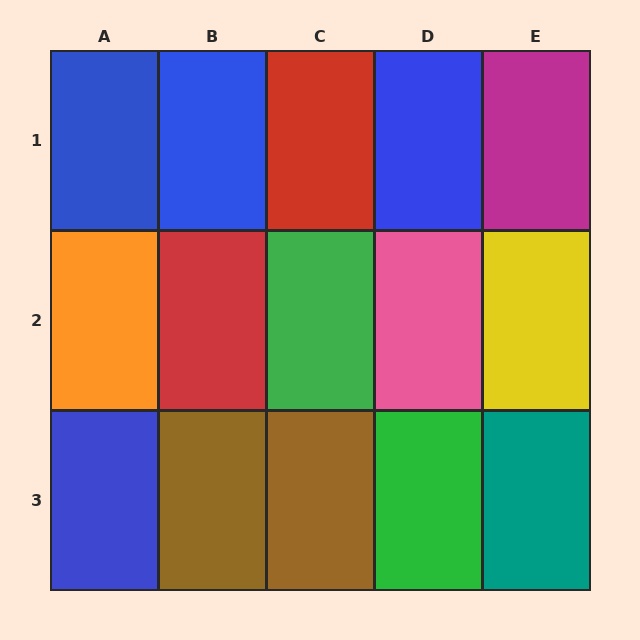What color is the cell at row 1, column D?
Blue.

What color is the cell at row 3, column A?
Blue.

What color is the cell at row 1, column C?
Red.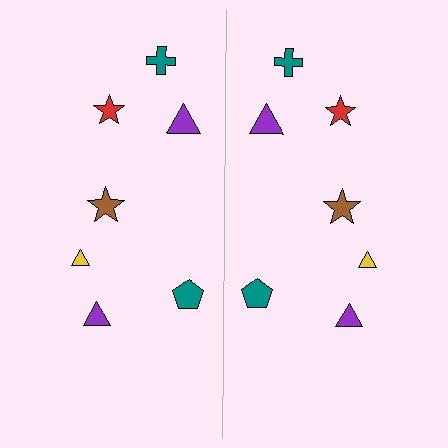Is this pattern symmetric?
Yes, this pattern has bilateral (reflection) symmetry.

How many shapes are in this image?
There are 14 shapes in this image.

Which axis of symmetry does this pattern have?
The pattern has a vertical axis of symmetry running through the center of the image.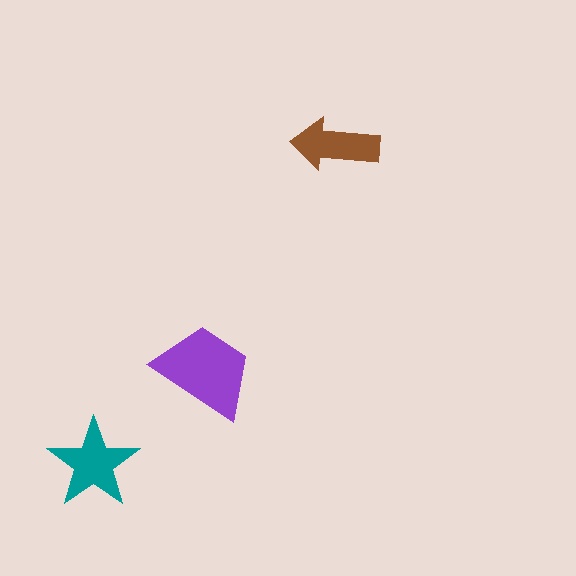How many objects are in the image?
There are 3 objects in the image.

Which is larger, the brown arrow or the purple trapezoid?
The purple trapezoid.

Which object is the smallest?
The brown arrow.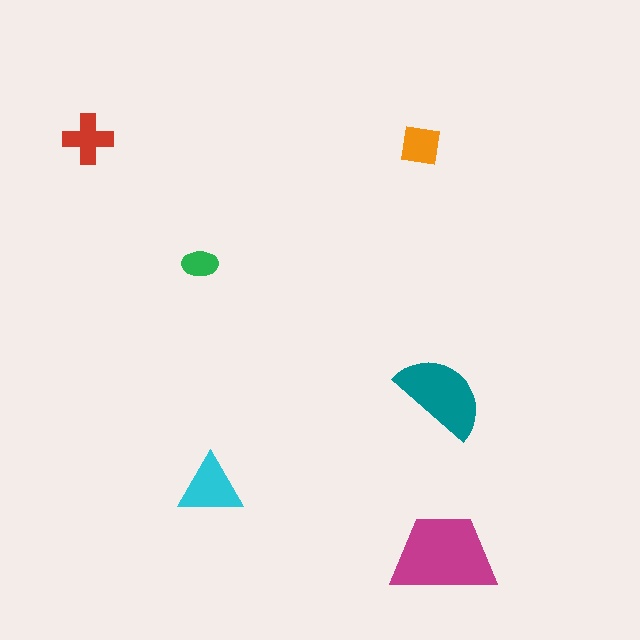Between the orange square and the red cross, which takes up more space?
The red cross.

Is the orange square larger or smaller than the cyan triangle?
Smaller.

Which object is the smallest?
The green ellipse.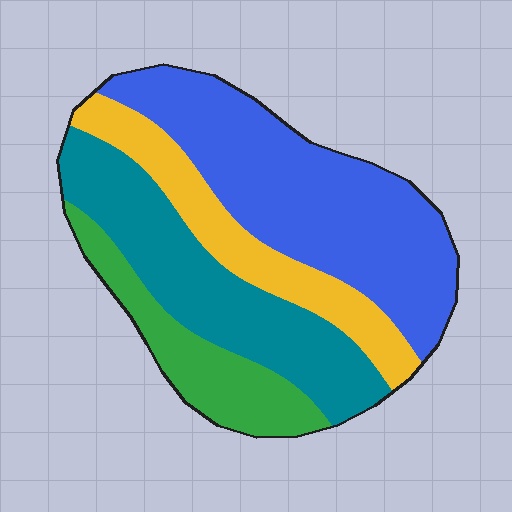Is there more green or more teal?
Teal.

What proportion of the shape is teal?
Teal takes up about one quarter (1/4) of the shape.